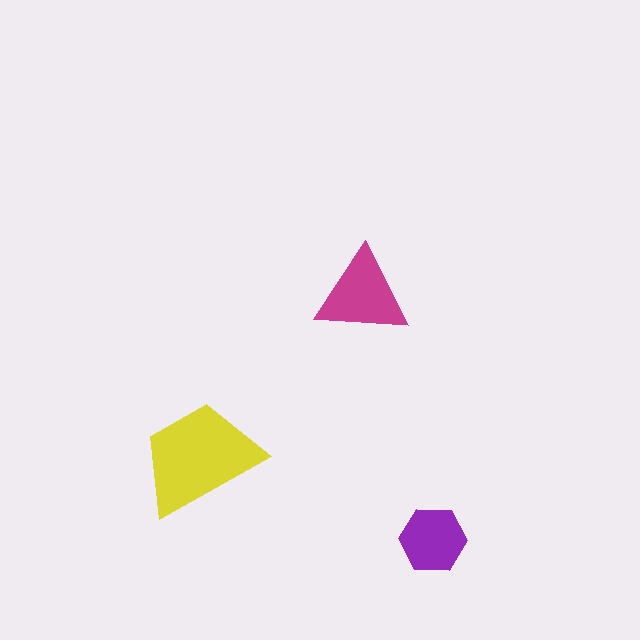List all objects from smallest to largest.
The purple hexagon, the magenta triangle, the yellow trapezoid.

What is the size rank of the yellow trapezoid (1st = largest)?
1st.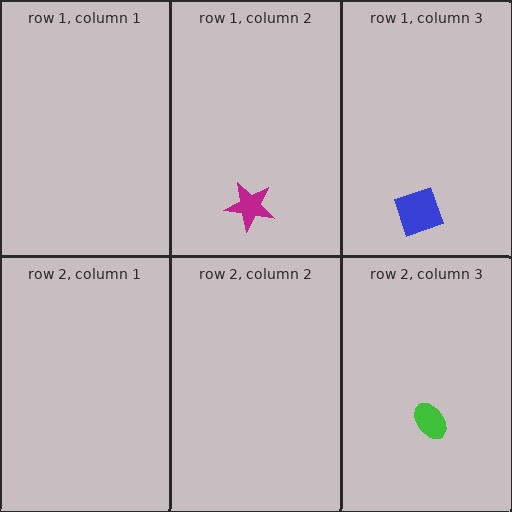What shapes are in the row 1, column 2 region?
The magenta star.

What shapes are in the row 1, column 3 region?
The blue diamond.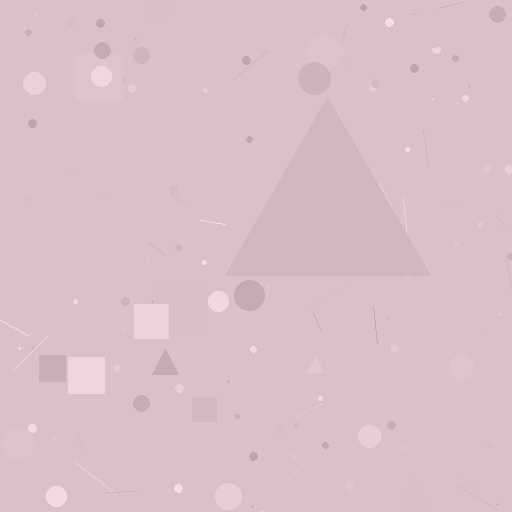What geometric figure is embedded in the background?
A triangle is embedded in the background.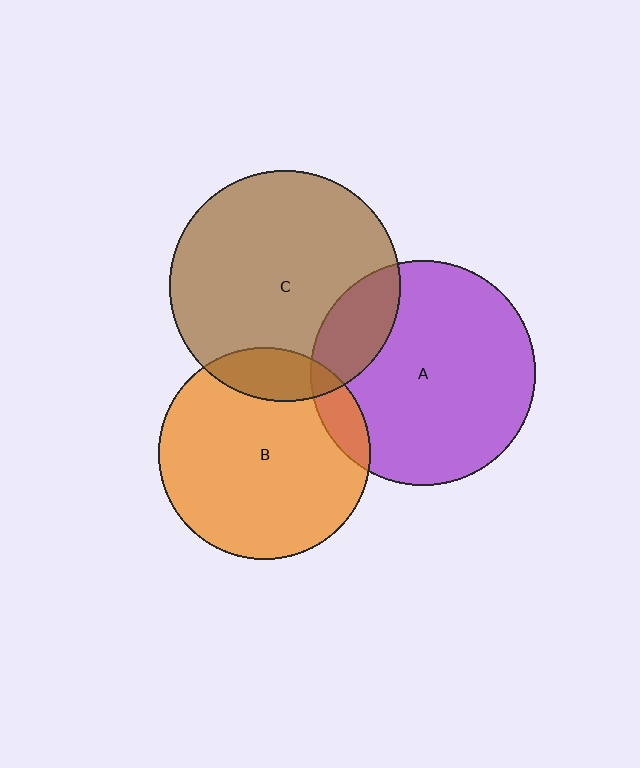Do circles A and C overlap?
Yes.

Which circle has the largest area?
Circle C (brown).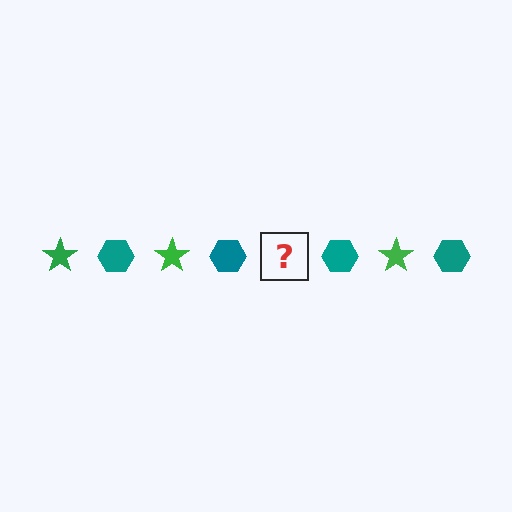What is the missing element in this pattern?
The missing element is a green star.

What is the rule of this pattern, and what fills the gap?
The rule is that the pattern alternates between green star and teal hexagon. The gap should be filled with a green star.